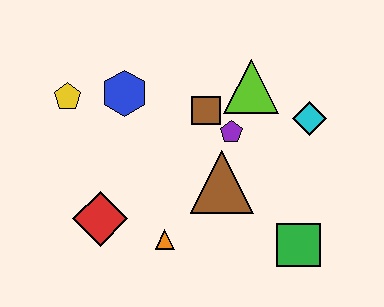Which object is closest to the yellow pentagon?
The blue hexagon is closest to the yellow pentagon.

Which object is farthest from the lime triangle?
The red diamond is farthest from the lime triangle.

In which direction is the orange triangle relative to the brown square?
The orange triangle is below the brown square.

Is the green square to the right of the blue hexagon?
Yes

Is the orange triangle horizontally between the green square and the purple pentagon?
No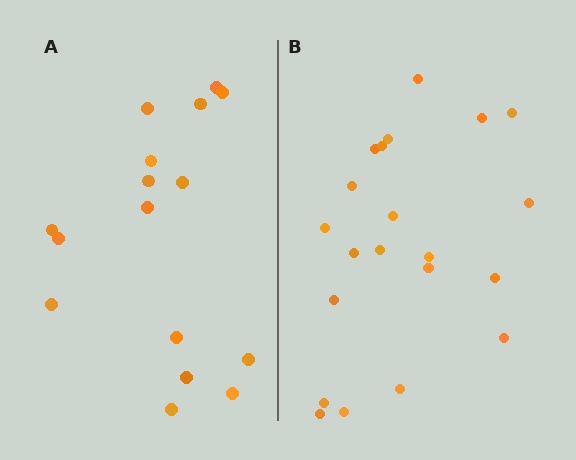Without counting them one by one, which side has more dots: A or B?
Region B (the right region) has more dots.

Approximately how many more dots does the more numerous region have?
Region B has about 5 more dots than region A.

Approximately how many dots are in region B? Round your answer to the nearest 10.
About 20 dots. (The exact count is 21, which rounds to 20.)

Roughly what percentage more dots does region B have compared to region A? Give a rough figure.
About 30% more.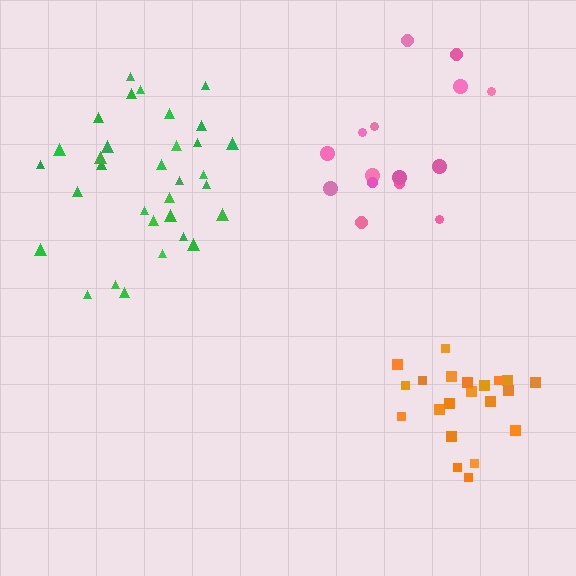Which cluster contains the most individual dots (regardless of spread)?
Green (32).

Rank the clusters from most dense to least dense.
orange, green, pink.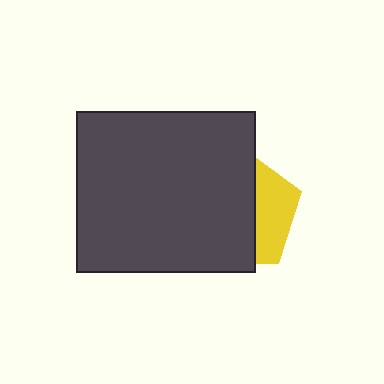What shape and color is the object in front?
The object in front is a dark gray rectangle.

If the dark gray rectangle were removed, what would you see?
You would see the complete yellow pentagon.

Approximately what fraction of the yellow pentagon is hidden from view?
Roughly 67% of the yellow pentagon is hidden behind the dark gray rectangle.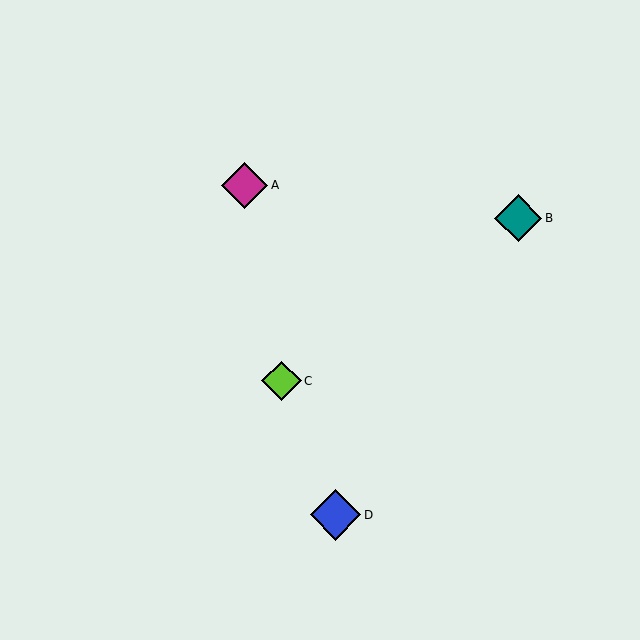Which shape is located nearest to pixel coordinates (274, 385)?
The lime diamond (labeled C) at (281, 381) is nearest to that location.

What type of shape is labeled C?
Shape C is a lime diamond.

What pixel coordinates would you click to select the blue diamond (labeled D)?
Click at (336, 515) to select the blue diamond D.